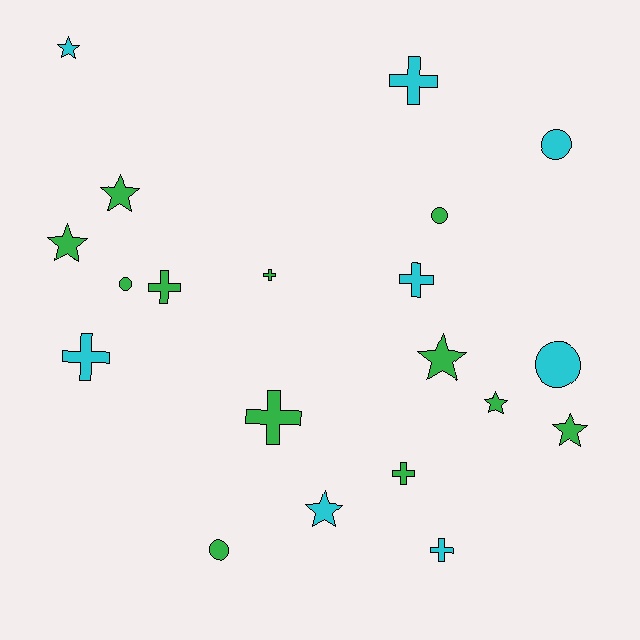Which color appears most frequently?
Green, with 12 objects.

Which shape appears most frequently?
Cross, with 8 objects.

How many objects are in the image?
There are 20 objects.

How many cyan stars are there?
There are 2 cyan stars.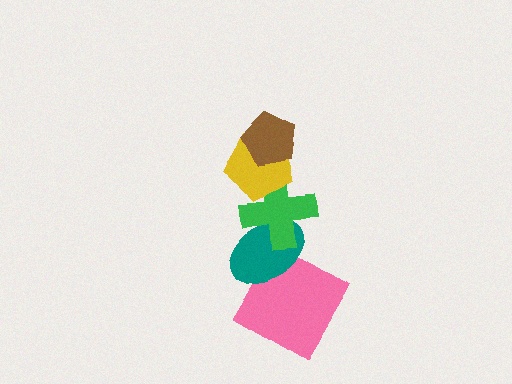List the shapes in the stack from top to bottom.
From top to bottom: the brown pentagon, the yellow pentagon, the green cross, the teal ellipse, the pink diamond.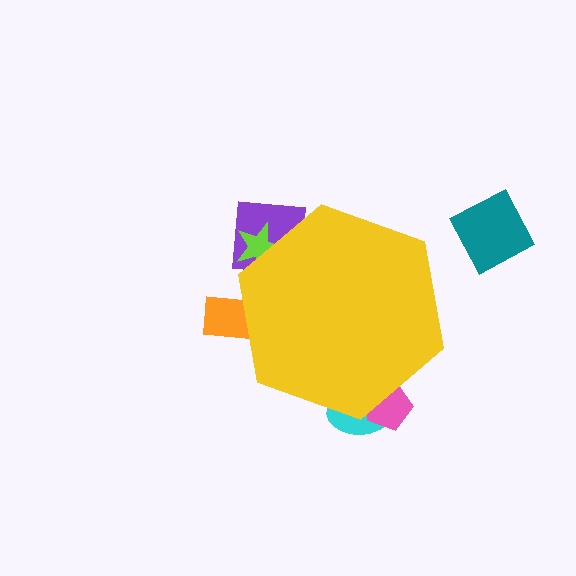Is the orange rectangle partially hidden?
Yes, the orange rectangle is partially hidden behind the yellow hexagon.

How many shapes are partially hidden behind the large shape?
5 shapes are partially hidden.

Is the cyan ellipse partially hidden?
Yes, the cyan ellipse is partially hidden behind the yellow hexagon.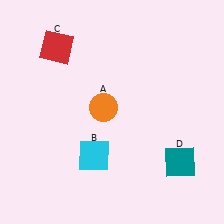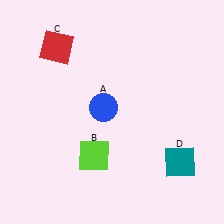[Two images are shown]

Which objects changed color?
A changed from orange to blue. B changed from cyan to lime.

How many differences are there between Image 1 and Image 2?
There are 2 differences between the two images.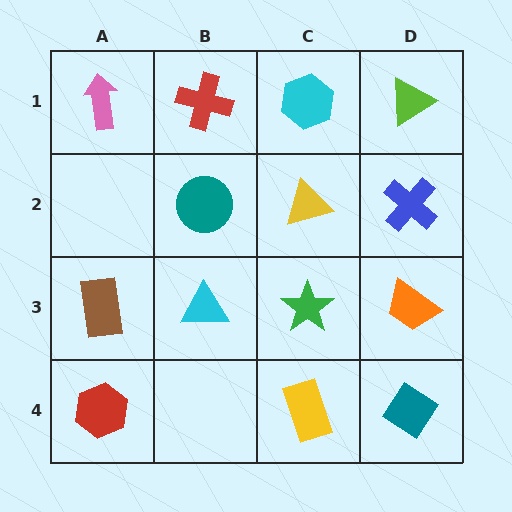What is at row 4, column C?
A yellow rectangle.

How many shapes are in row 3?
4 shapes.